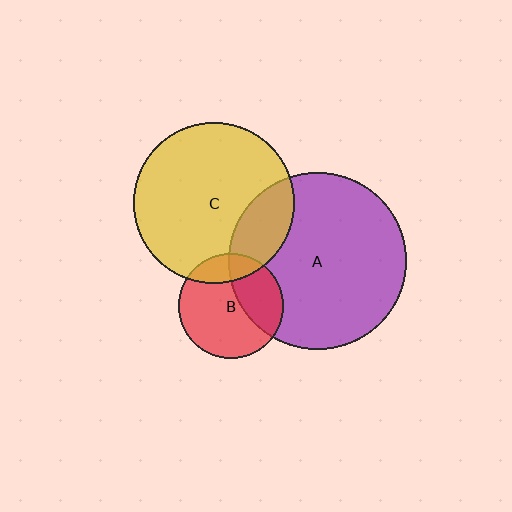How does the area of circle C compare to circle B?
Approximately 2.3 times.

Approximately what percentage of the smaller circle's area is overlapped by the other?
Approximately 35%.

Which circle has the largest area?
Circle A (purple).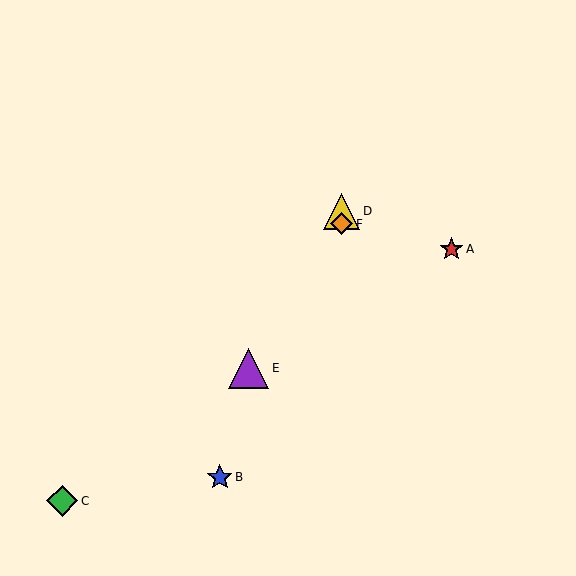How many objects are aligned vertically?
2 objects (D, F) are aligned vertically.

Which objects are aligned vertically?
Objects D, F are aligned vertically.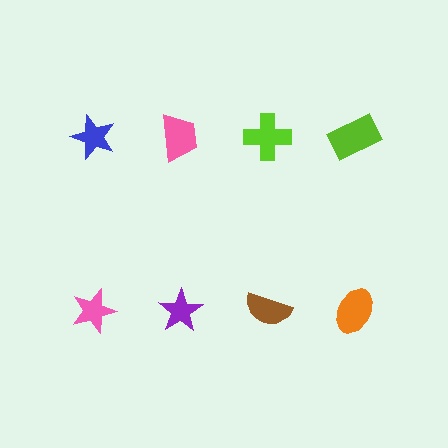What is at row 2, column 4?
An orange ellipse.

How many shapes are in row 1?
4 shapes.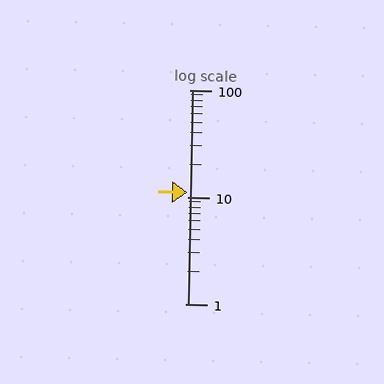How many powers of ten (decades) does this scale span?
The scale spans 2 decades, from 1 to 100.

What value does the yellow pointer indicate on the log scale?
The pointer indicates approximately 11.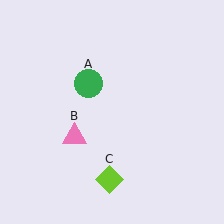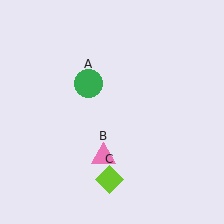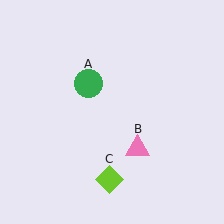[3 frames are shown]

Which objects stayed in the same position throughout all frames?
Green circle (object A) and lime diamond (object C) remained stationary.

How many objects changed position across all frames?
1 object changed position: pink triangle (object B).